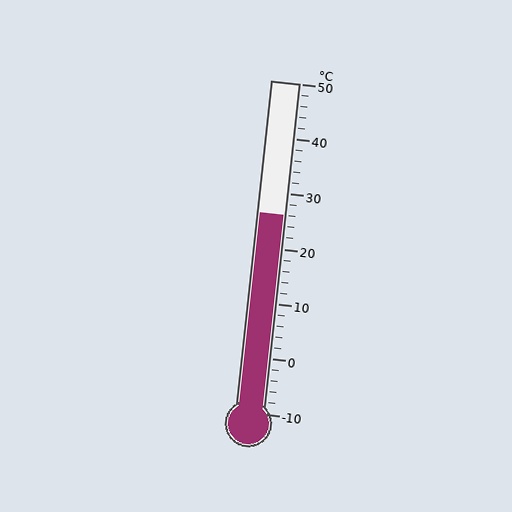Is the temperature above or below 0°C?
The temperature is above 0°C.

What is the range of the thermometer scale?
The thermometer scale ranges from -10°C to 50°C.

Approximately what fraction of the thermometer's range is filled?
The thermometer is filled to approximately 60% of its range.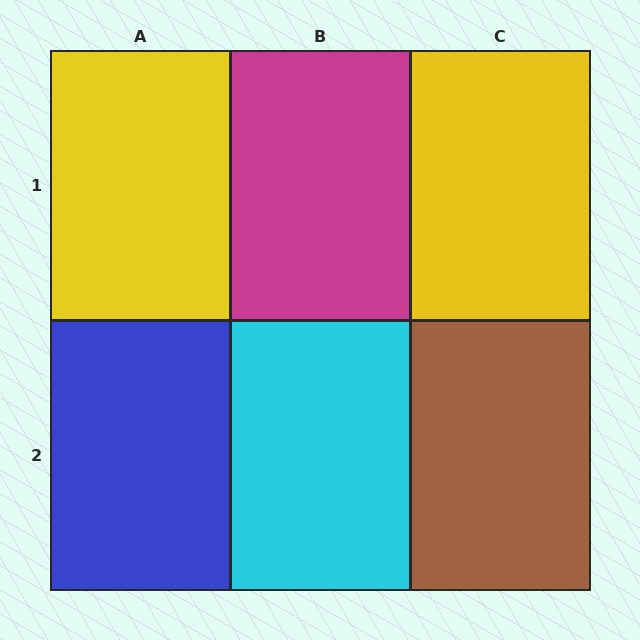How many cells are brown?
1 cell is brown.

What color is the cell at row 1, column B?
Magenta.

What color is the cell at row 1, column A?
Yellow.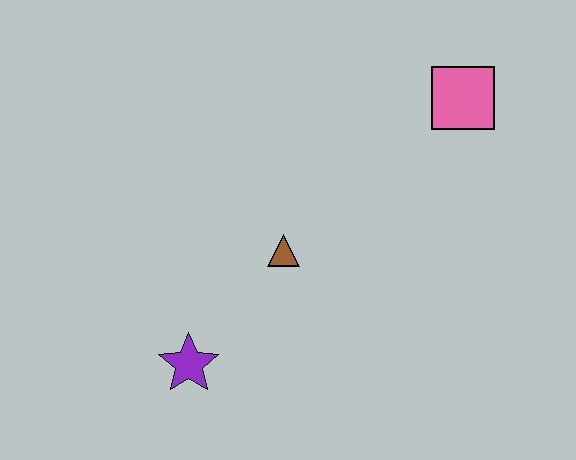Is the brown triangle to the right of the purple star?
Yes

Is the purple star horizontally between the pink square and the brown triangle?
No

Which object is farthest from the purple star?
The pink square is farthest from the purple star.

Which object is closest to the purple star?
The brown triangle is closest to the purple star.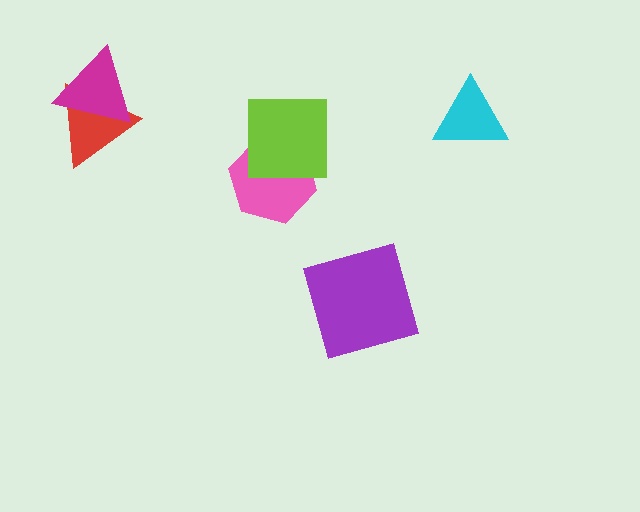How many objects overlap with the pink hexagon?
1 object overlaps with the pink hexagon.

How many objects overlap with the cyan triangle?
0 objects overlap with the cyan triangle.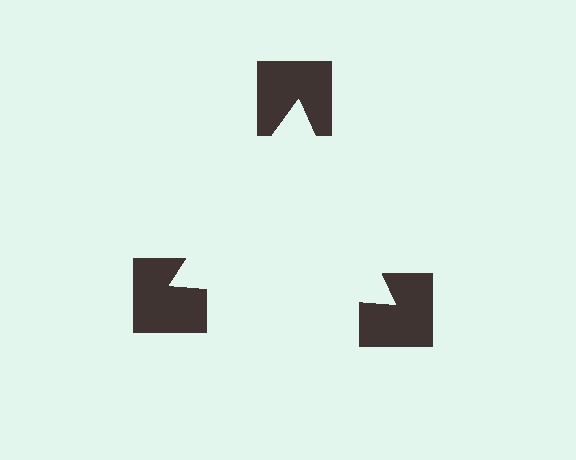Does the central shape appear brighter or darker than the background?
It typically appears slightly brighter than the background, even though no actual brightness change is drawn.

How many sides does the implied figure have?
3 sides.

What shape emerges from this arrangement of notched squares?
An illusory triangle — its edges are inferred from the aligned wedge cuts in the notched squares, not physically drawn.